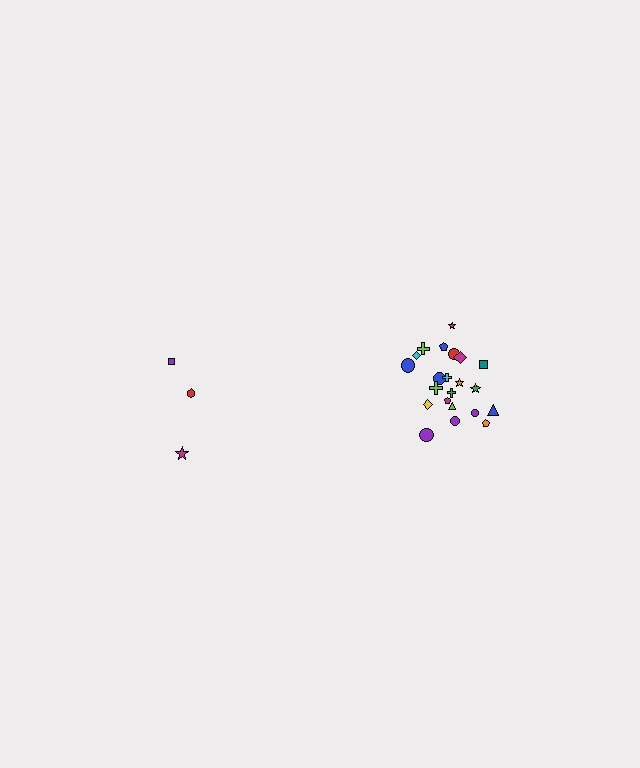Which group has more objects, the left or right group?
The right group.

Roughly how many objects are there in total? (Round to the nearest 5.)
Roughly 25 objects in total.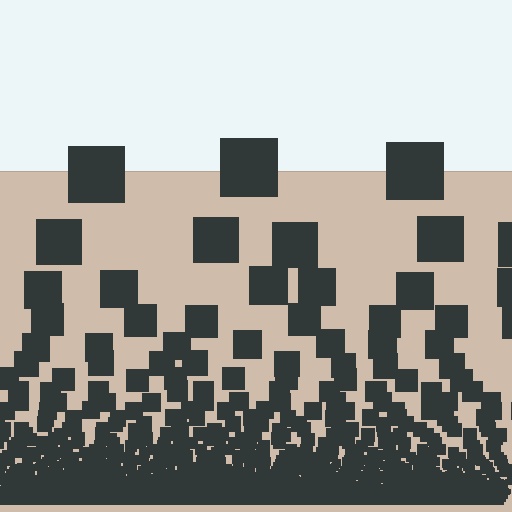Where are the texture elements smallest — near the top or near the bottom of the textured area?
Near the bottom.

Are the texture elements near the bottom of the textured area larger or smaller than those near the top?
Smaller. The gradient is inverted — elements near the bottom are smaller and denser.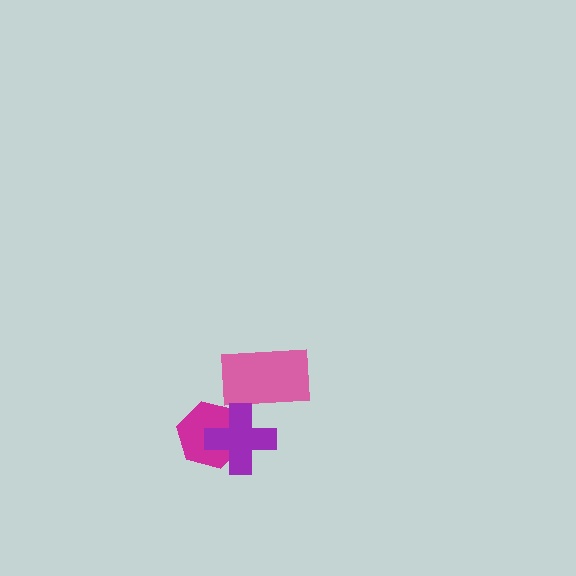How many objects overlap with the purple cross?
2 objects overlap with the purple cross.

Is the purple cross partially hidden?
No, no other shape covers it.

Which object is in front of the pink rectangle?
The purple cross is in front of the pink rectangle.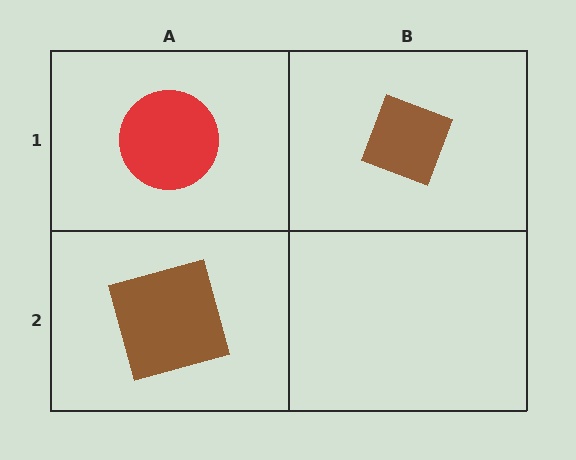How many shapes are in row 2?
1 shape.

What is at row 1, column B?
A brown diamond.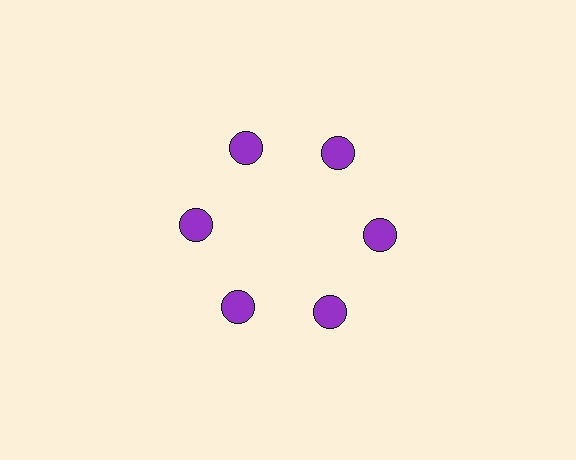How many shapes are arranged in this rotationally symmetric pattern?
There are 6 shapes, arranged in 6 groups of 1.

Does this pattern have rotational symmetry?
Yes, this pattern has 6-fold rotational symmetry. It looks the same after rotating 60 degrees around the center.